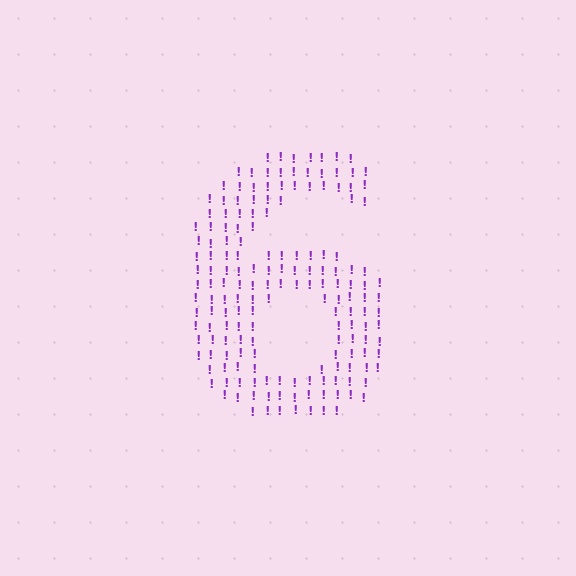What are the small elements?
The small elements are exclamation marks.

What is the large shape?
The large shape is the digit 6.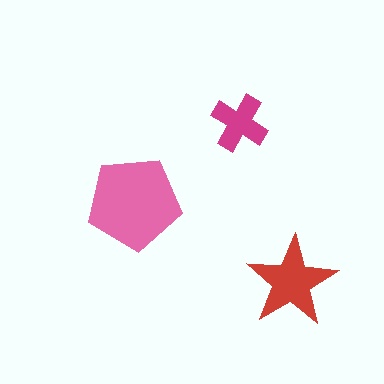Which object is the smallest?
The magenta cross.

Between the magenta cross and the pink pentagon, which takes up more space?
The pink pentagon.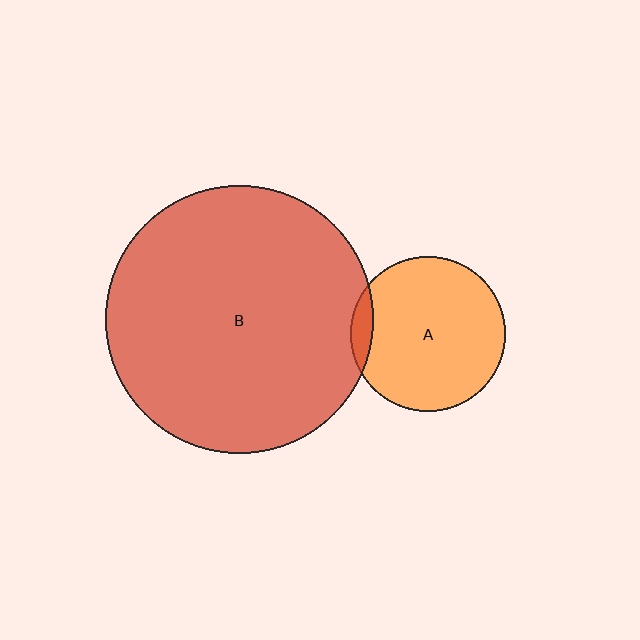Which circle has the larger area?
Circle B (red).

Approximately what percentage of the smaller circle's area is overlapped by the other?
Approximately 5%.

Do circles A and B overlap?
Yes.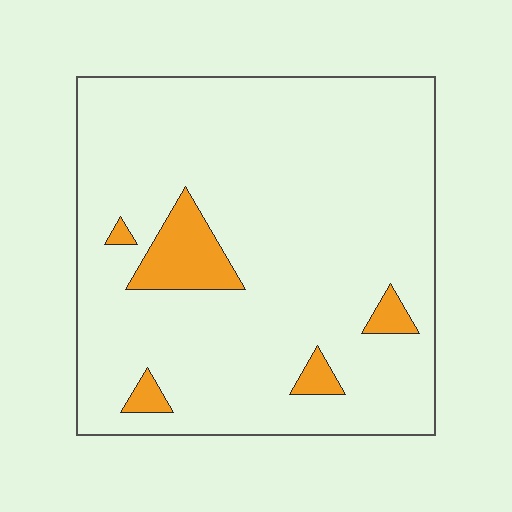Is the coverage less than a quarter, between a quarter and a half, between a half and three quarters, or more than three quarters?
Less than a quarter.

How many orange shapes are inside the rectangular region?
5.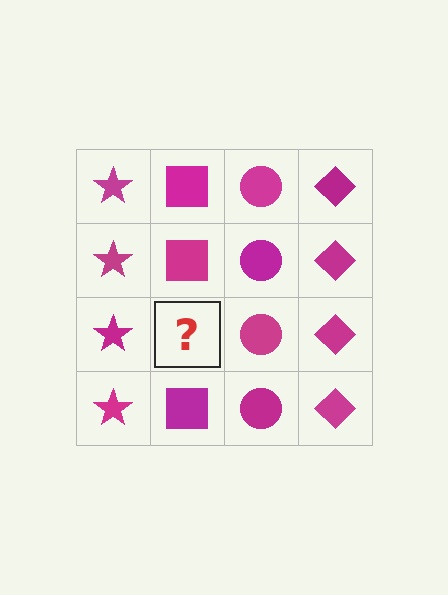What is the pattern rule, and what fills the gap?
The rule is that each column has a consistent shape. The gap should be filled with a magenta square.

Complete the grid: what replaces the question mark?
The question mark should be replaced with a magenta square.